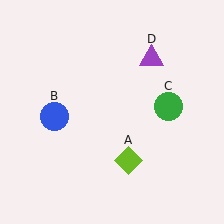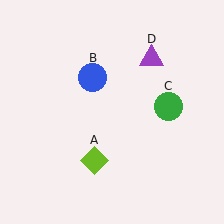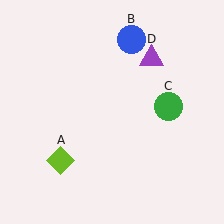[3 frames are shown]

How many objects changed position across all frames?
2 objects changed position: lime diamond (object A), blue circle (object B).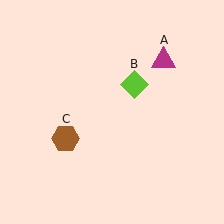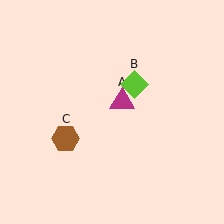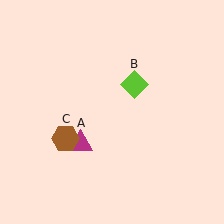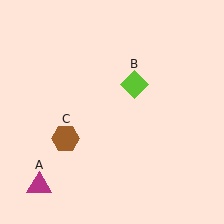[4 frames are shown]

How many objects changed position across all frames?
1 object changed position: magenta triangle (object A).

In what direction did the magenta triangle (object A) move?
The magenta triangle (object A) moved down and to the left.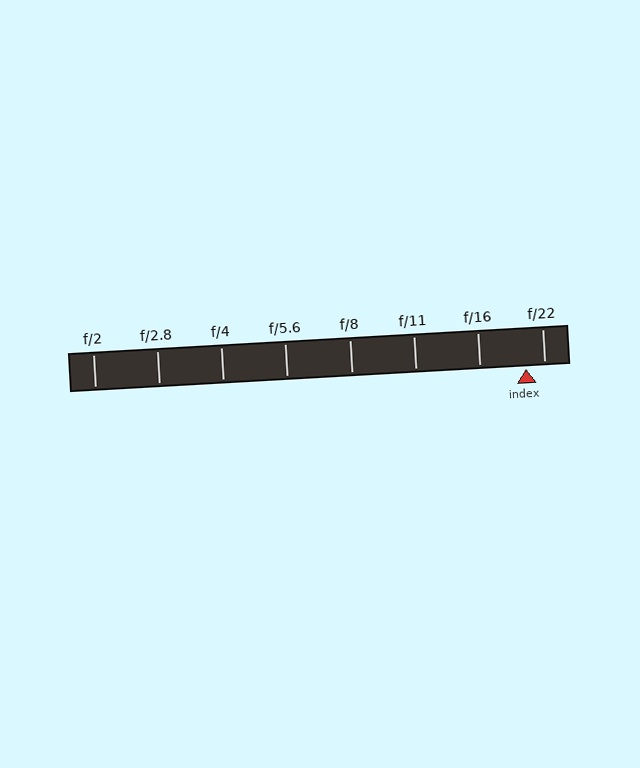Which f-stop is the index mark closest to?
The index mark is closest to f/22.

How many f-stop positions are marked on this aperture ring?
There are 8 f-stop positions marked.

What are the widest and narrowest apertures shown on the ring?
The widest aperture shown is f/2 and the narrowest is f/22.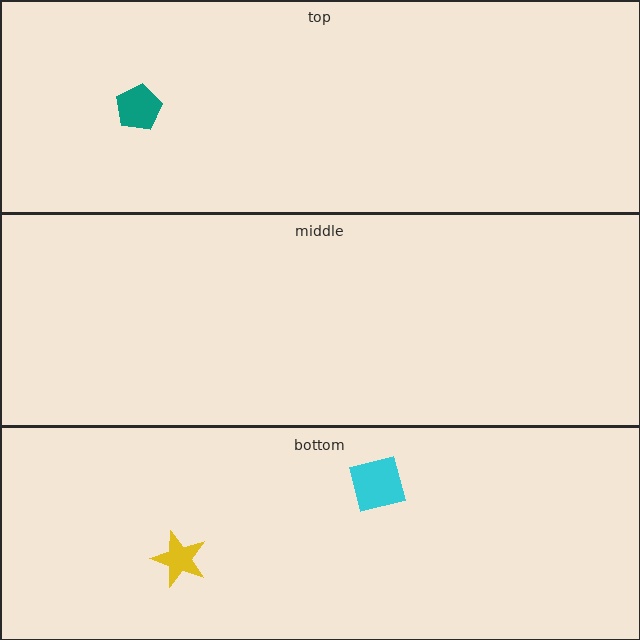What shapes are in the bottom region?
The cyan square, the yellow star.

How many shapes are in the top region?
1.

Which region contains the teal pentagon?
The top region.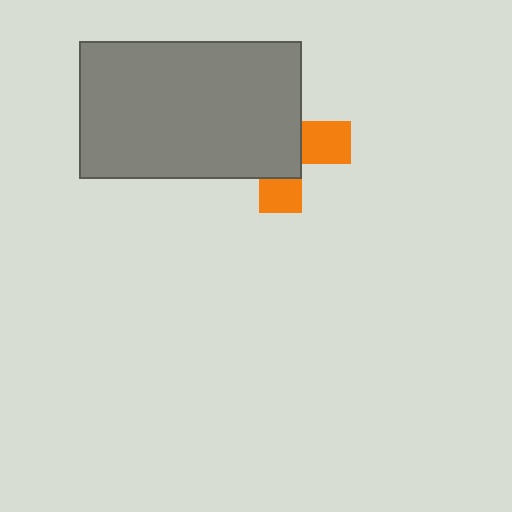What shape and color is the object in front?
The object in front is a gray rectangle.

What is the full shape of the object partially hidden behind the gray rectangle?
The partially hidden object is an orange cross.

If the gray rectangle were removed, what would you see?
You would see the complete orange cross.